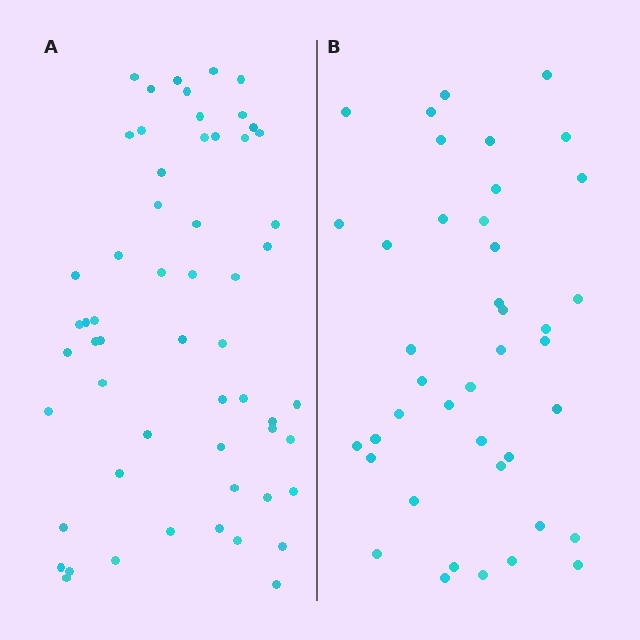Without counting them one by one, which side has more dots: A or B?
Region A (the left region) has more dots.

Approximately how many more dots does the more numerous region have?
Region A has approximately 15 more dots than region B.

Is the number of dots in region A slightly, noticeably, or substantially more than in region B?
Region A has noticeably more, but not dramatically so. The ratio is roughly 1.4 to 1.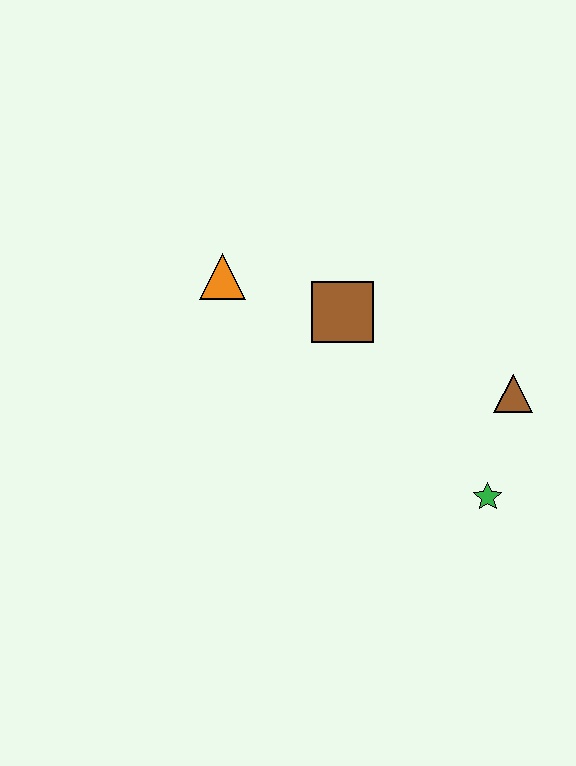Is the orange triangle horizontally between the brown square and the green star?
No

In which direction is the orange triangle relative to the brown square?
The orange triangle is to the left of the brown square.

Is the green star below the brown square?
Yes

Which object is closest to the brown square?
The orange triangle is closest to the brown square.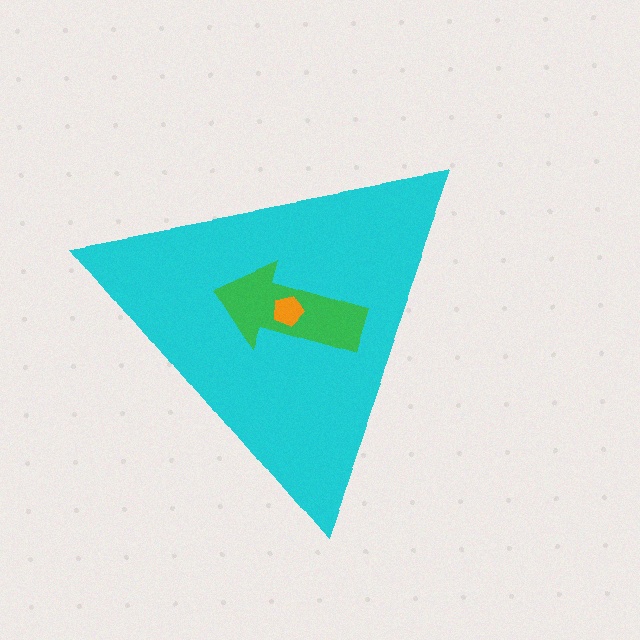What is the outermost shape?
The cyan triangle.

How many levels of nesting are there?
3.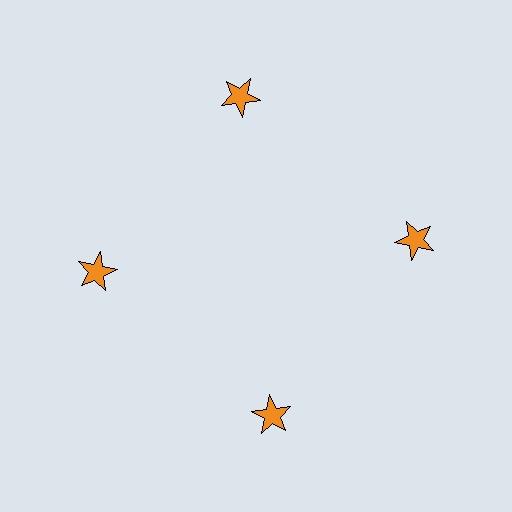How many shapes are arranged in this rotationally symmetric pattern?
There are 4 shapes, arranged in 4 groups of 1.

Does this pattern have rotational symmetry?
Yes, this pattern has 4-fold rotational symmetry. It looks the same after rotating 90 degrees around the center.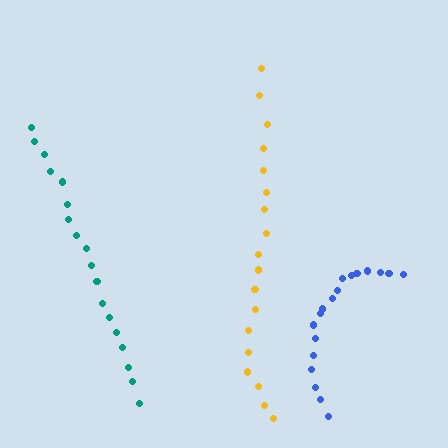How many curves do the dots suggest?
There are 3 distinct paths.